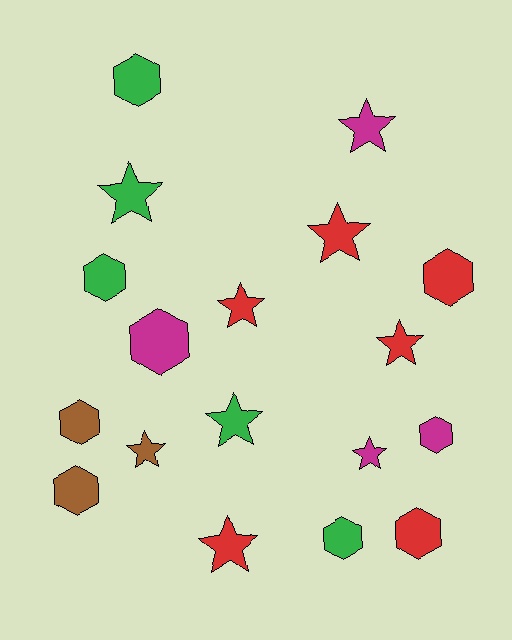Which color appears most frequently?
Red, with 6 objects.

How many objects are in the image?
There are 18 objects.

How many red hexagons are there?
There are 2 red hexagons.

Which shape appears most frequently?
Hexagon, with 9 objects.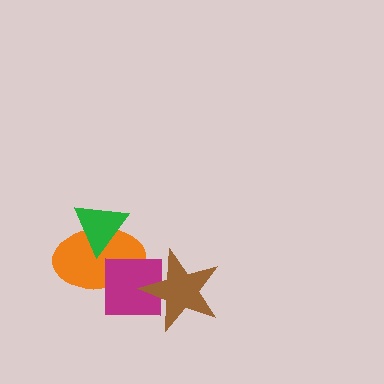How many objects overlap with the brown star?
1 object overlaps with the brown star.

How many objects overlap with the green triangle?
1 object overlaps with the green triangle.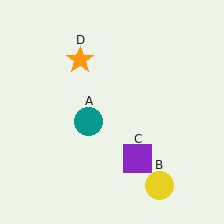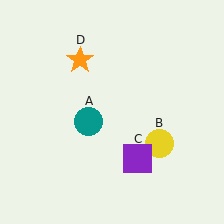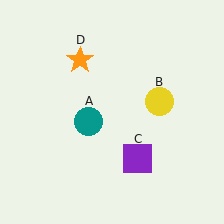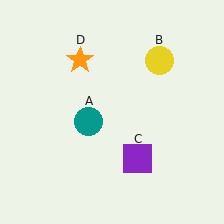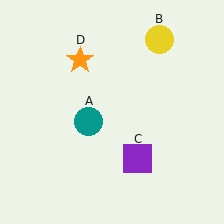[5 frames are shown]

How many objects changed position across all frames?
1 object changed position: yellow circle (object B).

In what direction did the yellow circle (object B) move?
The yellow circle (object B) moved up.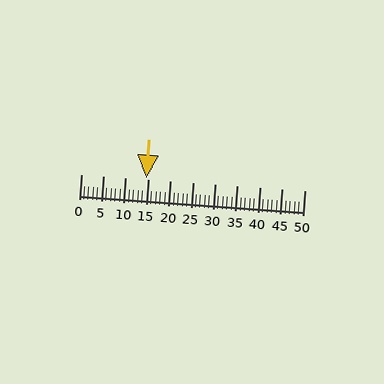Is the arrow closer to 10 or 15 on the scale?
The arrow is closer to 15.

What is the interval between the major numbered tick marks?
The major tick marks are spaced 5 units apart.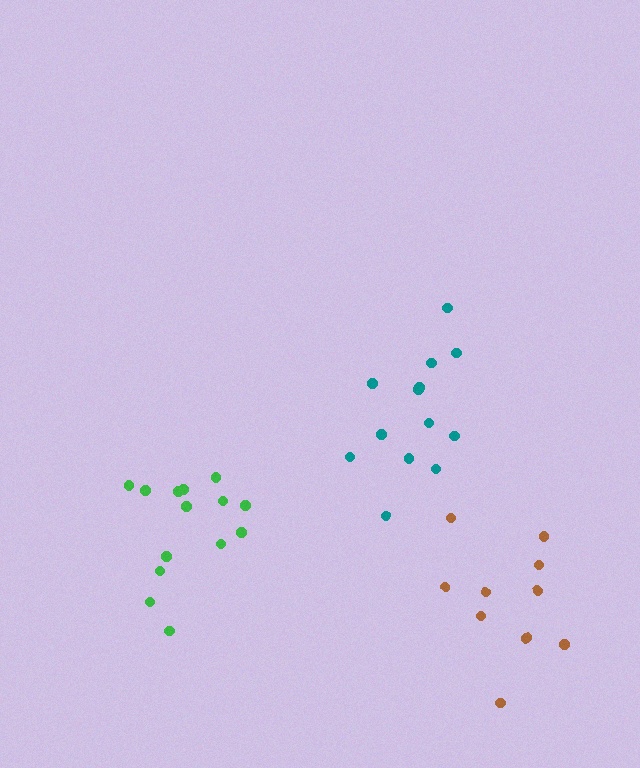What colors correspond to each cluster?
The clusters are colored: brown, teal, green.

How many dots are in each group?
Group 1: 10 dots, Group 2: 13 dots, Group 3: 14 dots (37 total).